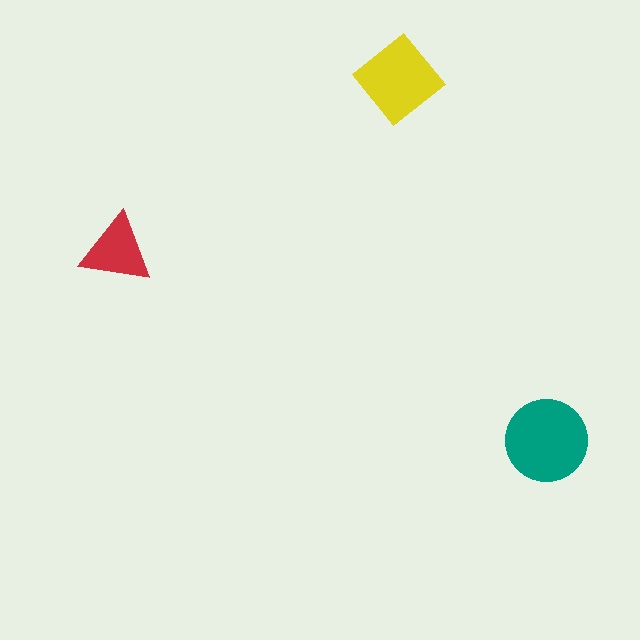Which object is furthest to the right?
The teal circle is rightmost.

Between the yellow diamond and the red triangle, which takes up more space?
The yellow diamond.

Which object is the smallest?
The red triangle.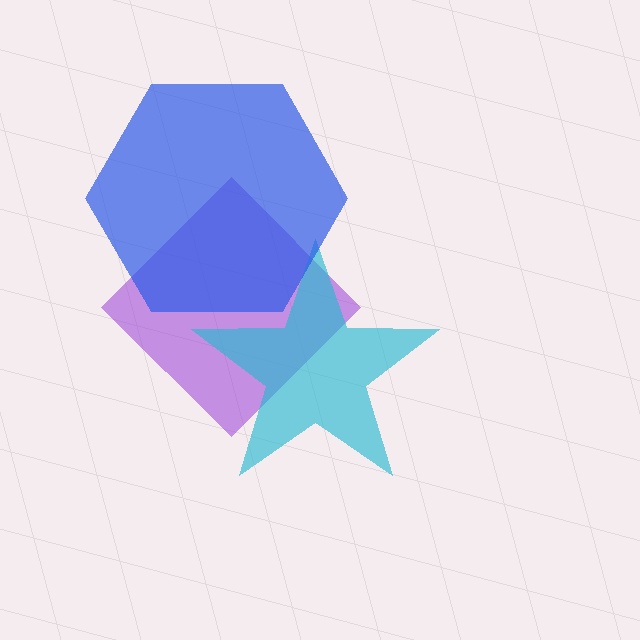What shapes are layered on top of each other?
The layered shapes are: a purple diamond, a cyan star, a blue hexagon.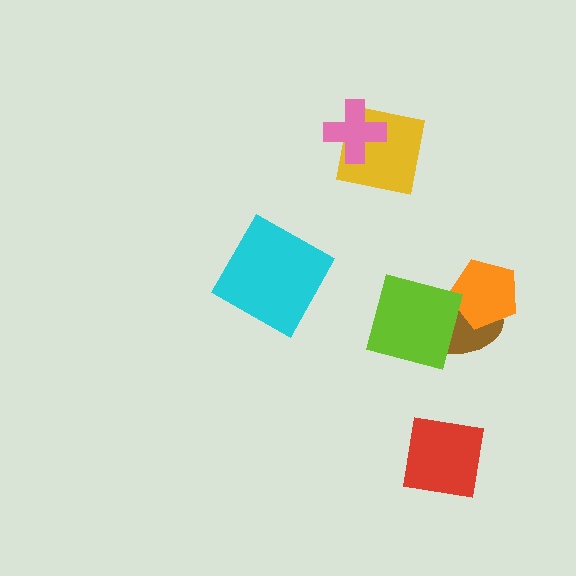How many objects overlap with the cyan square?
0 objects overlap with the cyan square.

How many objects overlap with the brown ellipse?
2 objects overlap with the brown ellipse.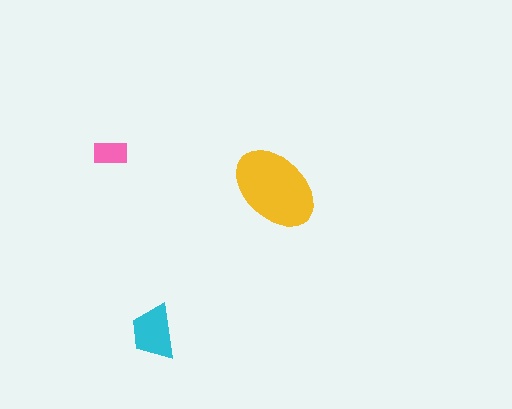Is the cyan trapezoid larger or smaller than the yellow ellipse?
Smaller.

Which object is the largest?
The yellow ellipse.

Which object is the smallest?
The pink rectangle.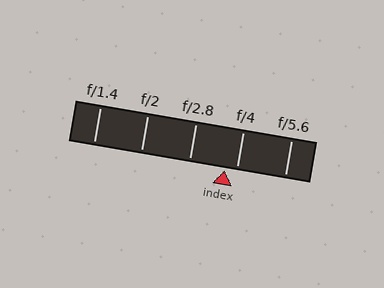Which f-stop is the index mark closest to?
The index mark is closest to f/4.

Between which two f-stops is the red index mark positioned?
The index mark is between f/2.8 and f/4.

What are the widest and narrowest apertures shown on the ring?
The widest aperture shown is f/1.4 and the narrowest is f/5.6.